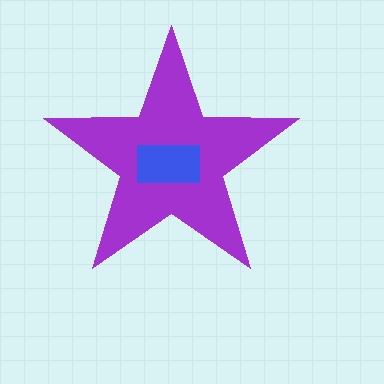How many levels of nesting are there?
2.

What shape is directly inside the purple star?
The blue rectangle.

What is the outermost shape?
The purple star.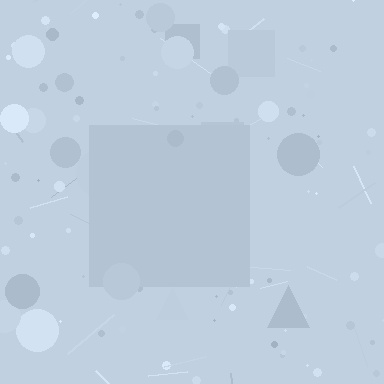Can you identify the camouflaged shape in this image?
The camouflaged shape is a square.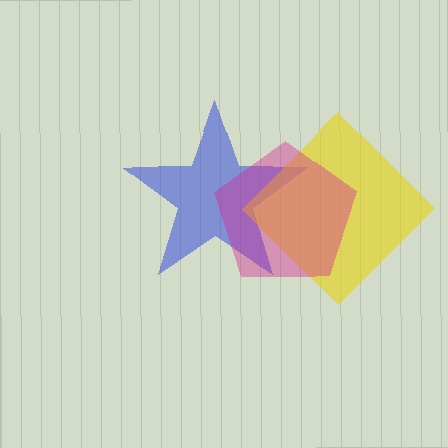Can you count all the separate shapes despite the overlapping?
Yes, there are 3 separate shapes.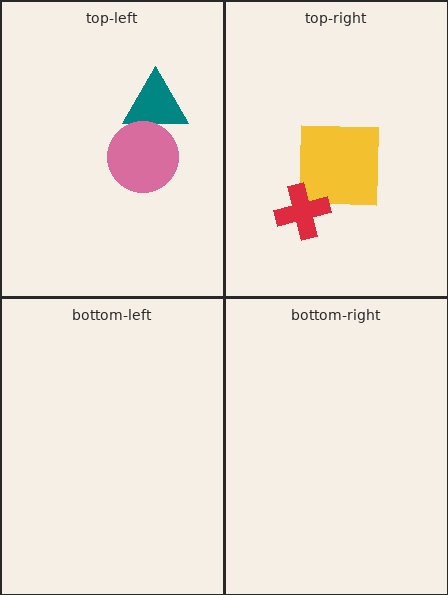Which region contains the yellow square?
The top-right region.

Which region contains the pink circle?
The top-left region.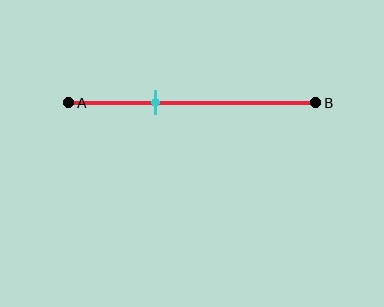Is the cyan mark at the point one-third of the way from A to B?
Yes, the mark is approximately at the one-third point.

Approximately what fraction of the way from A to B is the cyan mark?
The cyan mark is approximately 35% of the way from A to B.